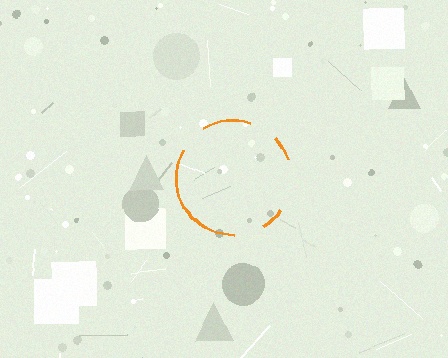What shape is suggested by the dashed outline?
The dashed outline suggests a circle.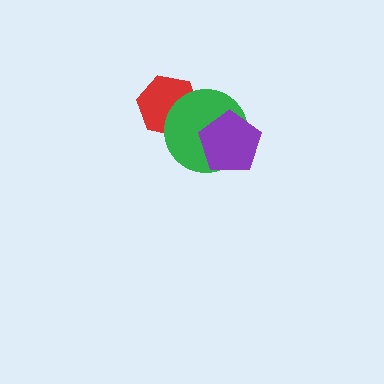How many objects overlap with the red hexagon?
1 object overlaps with the red hexagon.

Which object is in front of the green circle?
The purple pentagon is in front of the green circle.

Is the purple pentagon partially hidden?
No, no other shape covers it.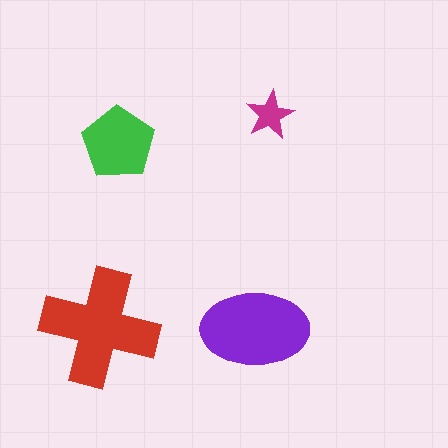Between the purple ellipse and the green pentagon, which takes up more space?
The purple ellipse.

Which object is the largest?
The red cross.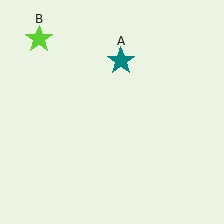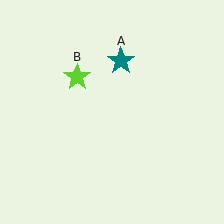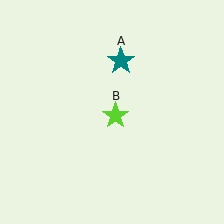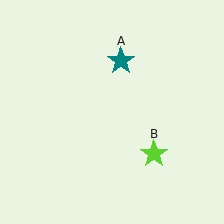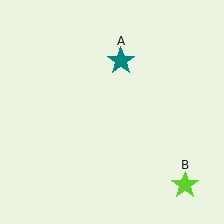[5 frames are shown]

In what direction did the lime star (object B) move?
The lime star (object B) moved down and to the right.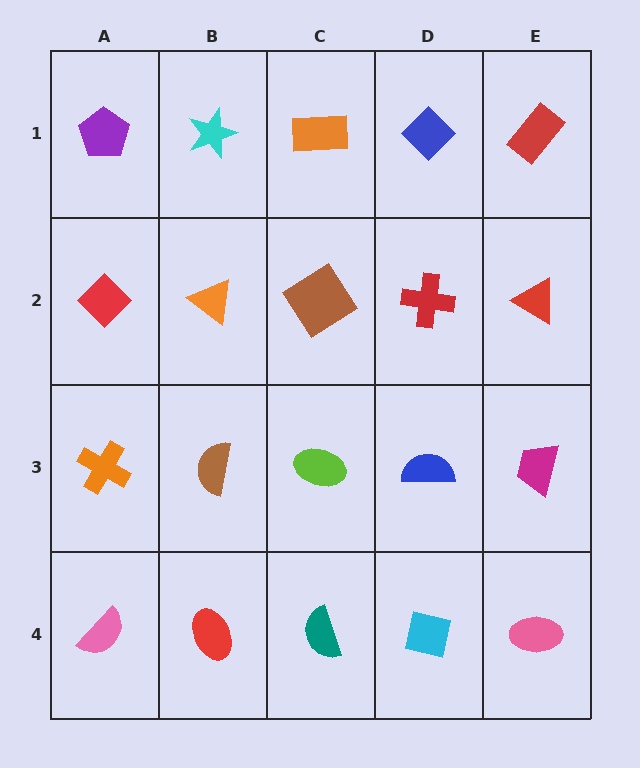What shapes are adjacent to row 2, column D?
A blue diamond (row 1, column D), a blue semicircle (row 3, column D), a brown diamond (row 2, column C), a red triangle (row 2, column E).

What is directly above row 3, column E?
A red triangle.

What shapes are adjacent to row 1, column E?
A red triangle (row 2, column E), a blue diamond (row 1, column D).